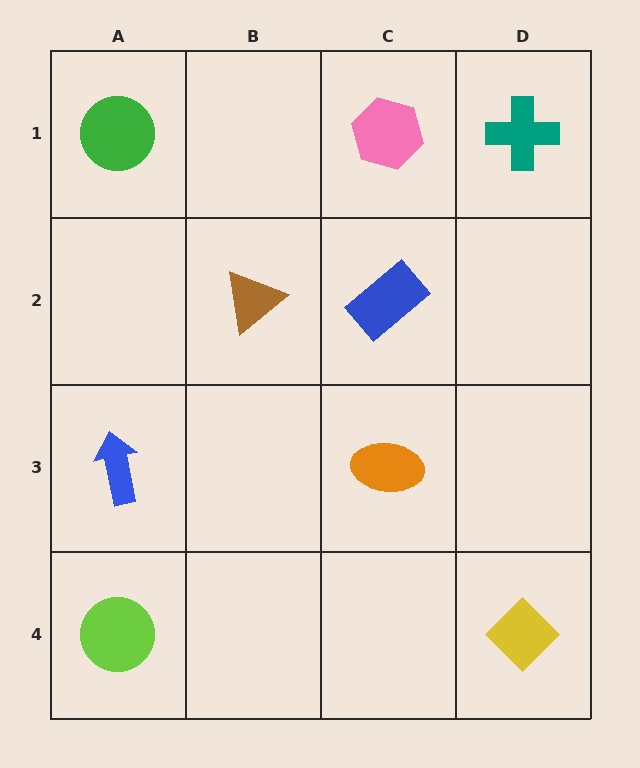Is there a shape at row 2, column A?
No, that cell is empty.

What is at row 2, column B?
A brown triangle.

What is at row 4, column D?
A yellow diamond.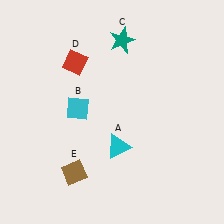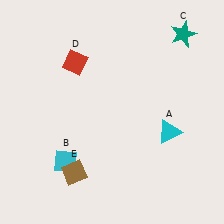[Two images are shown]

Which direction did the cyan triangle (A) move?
The cyan triangle (A) moved right.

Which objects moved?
The objects that moved are: the cyan triangle (A), the cyan diamond (B), the teal star (C).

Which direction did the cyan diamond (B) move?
The cyan diamond (B) moved down.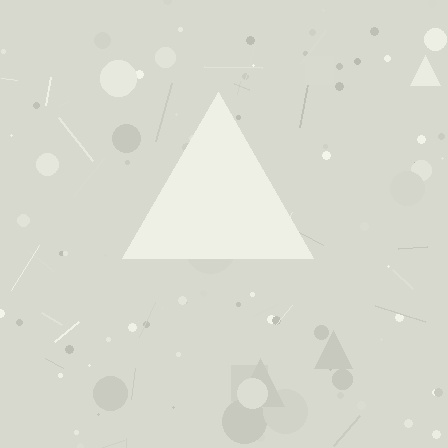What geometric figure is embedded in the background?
A triangle is embedded in the background.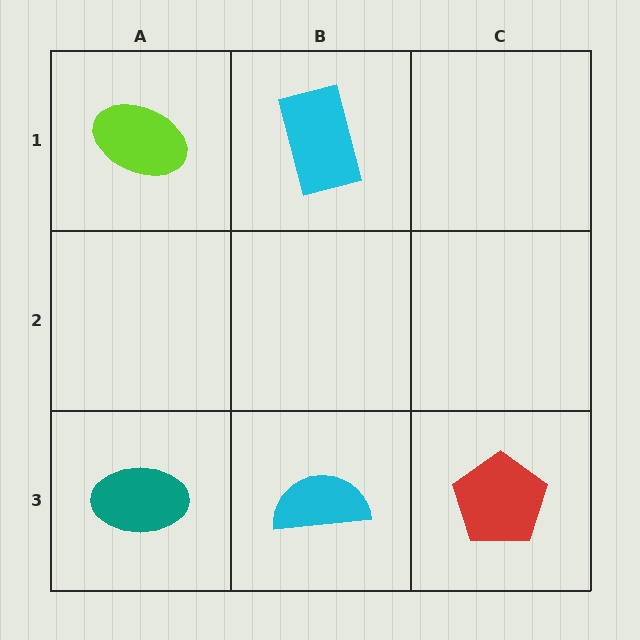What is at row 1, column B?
A cyan rectangle.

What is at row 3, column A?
A teal ellipse.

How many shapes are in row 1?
2 shapes.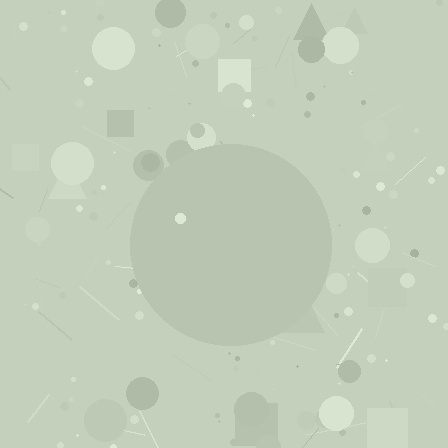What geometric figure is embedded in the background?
A circle is embedded in the background.